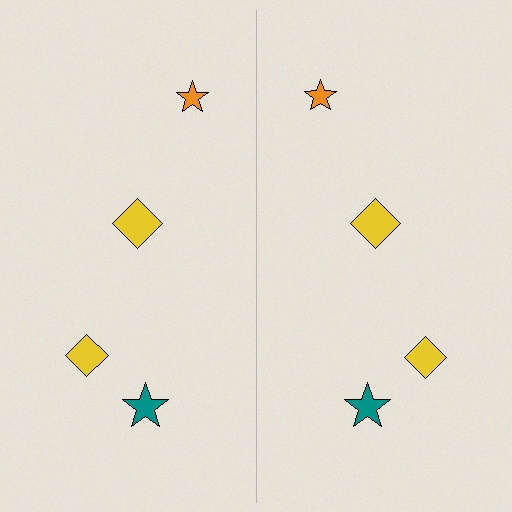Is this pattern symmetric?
Yes, this pattern has bilateral (reflection) symmetry.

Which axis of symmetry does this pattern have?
The pattern has a vertical axis of symmetry running through the center of the image.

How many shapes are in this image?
There are 8 shapes in this image.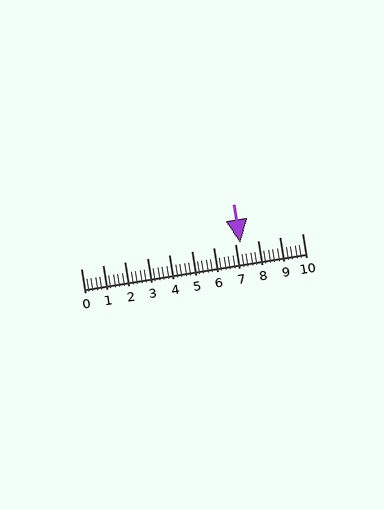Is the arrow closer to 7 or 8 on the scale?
The arrow is closer to 7.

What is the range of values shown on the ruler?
The ruler shows values from 0 to 10.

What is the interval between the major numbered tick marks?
The major tick marks are spaced 1 units apart.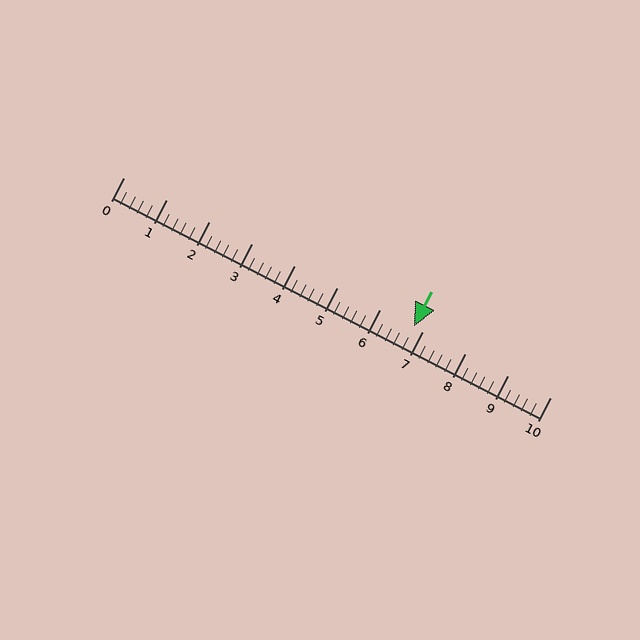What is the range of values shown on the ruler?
The ruler shows values from 0 to 10.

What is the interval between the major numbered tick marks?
The major tick marks are spaced 1 units apart.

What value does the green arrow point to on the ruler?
The green arrow points to approximately 6.8.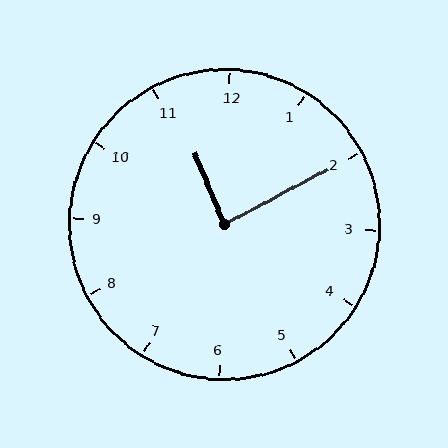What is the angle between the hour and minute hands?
Approximately 85 degrees.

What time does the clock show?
11:10.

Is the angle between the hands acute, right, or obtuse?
It is right.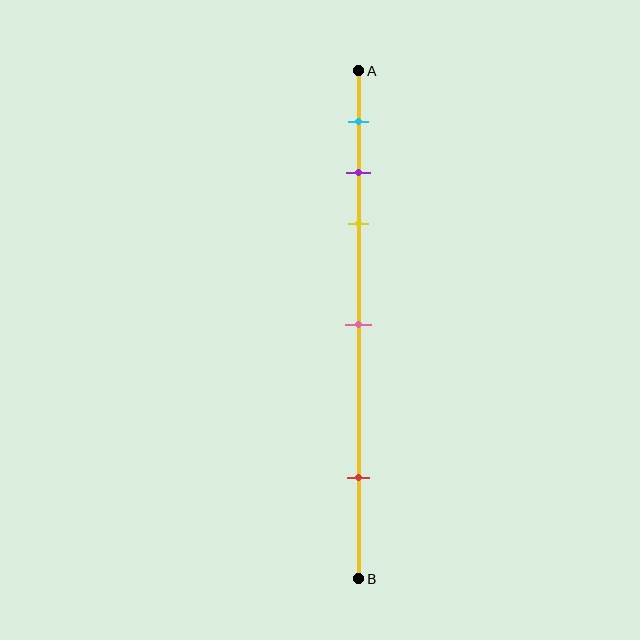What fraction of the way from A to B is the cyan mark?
The cyan mark is approximately 10% (0.1) of the way from A to B.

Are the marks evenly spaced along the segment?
No, the marks are not evenly spaced.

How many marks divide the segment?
There are 5 marks dividing the segment.